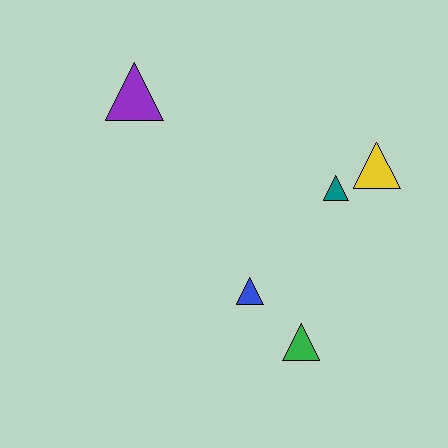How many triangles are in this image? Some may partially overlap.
There are 5 triangles.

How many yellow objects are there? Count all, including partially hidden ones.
There is 1 yellow object.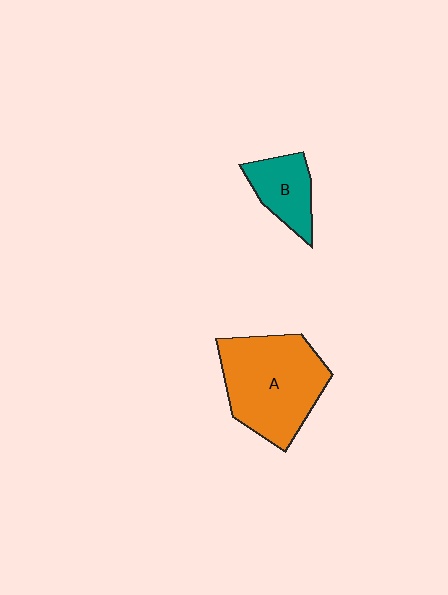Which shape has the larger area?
Shape A (orange).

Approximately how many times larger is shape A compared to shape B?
Approximately 2.3 times.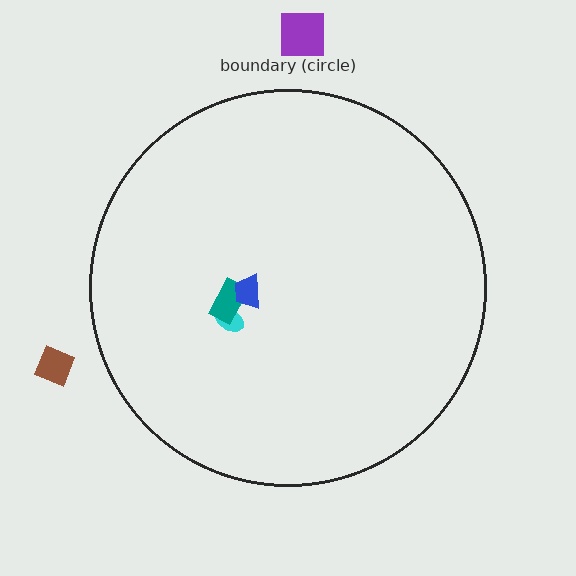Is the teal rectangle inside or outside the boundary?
Inside.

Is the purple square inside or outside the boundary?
Outside.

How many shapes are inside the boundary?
3 inside, 2 outside.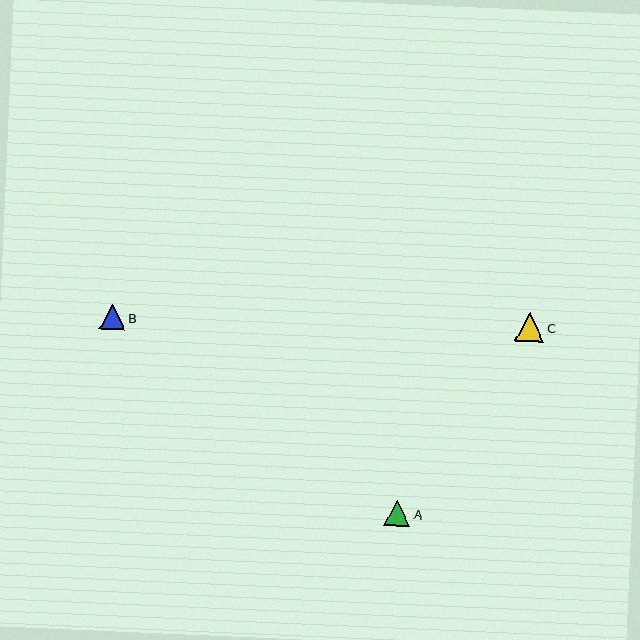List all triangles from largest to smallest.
From largest to smallest: C, A, B.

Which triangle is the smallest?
Triangle B is the smallest with a size of approximately 26 pixels.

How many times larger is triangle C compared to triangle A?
Triangle C is approximately 1.1 times the size of triangle A.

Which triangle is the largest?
Triangle C is the largest with a size of approximately 29 pixels.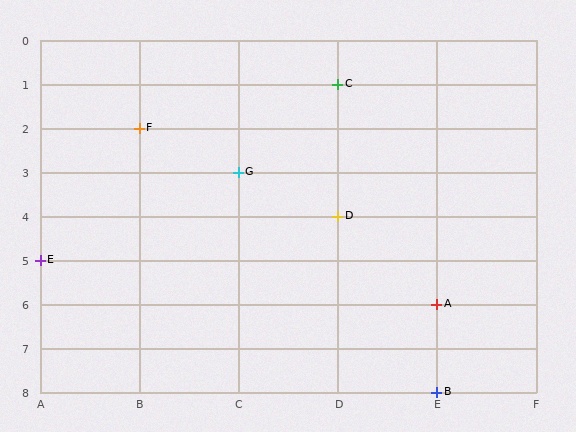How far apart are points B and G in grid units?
Points B and G are 2 columns and 5 rows apart (about 5.4 grid units diagonally).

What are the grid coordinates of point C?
Point C is at grid coordinates (D, 1).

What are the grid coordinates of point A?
Point A is at grid coordinates (E, 6).